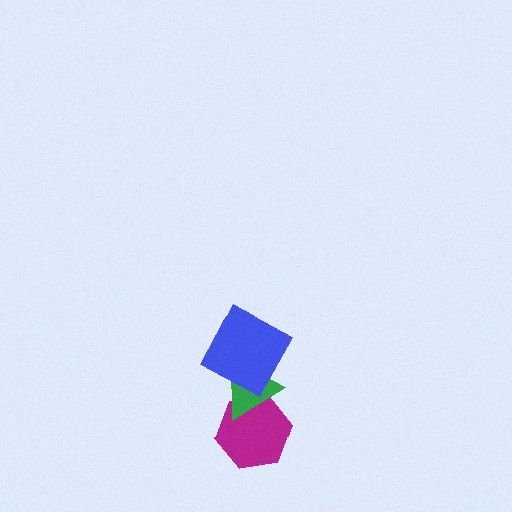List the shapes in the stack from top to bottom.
From top to bottom: the blue square, the green triangle, the magenta hexagon.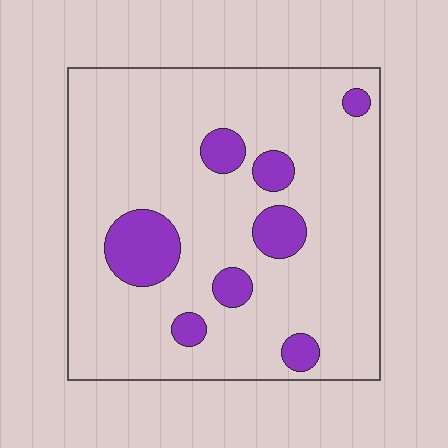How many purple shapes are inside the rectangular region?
8.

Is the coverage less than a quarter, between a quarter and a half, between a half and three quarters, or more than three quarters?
Less than a quarter.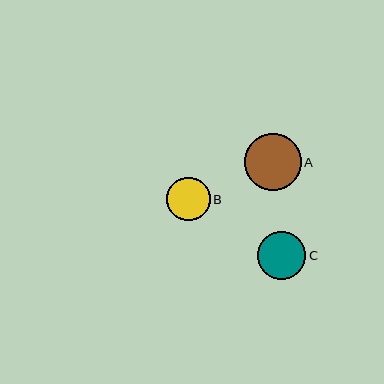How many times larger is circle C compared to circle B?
Circle C is approximately 1.1 times the size of circle B.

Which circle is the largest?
Circle A is the largest with a size of approximately 57 pixels.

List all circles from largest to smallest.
From largest to smallest: A, C, B.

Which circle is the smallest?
Circle B is the smallest with a size of approximately 44 pixels.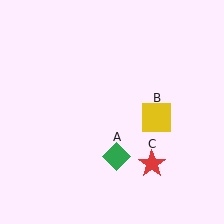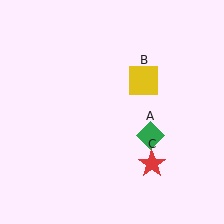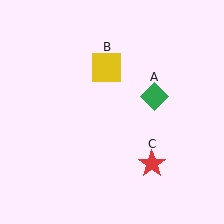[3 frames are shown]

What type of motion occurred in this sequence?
The green diamond (object A), yellow square (object B) rotated counterclockwise around the center of the scene.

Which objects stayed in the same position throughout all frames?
Red star (object C) remained stationary.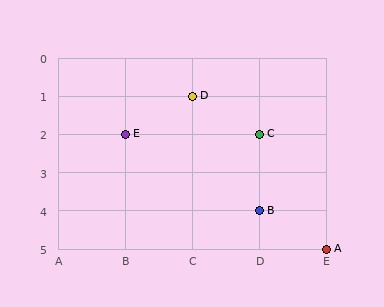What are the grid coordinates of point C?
Point C is at grid coordinates (D, 2).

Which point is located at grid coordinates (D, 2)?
Point C is at (D, 2).